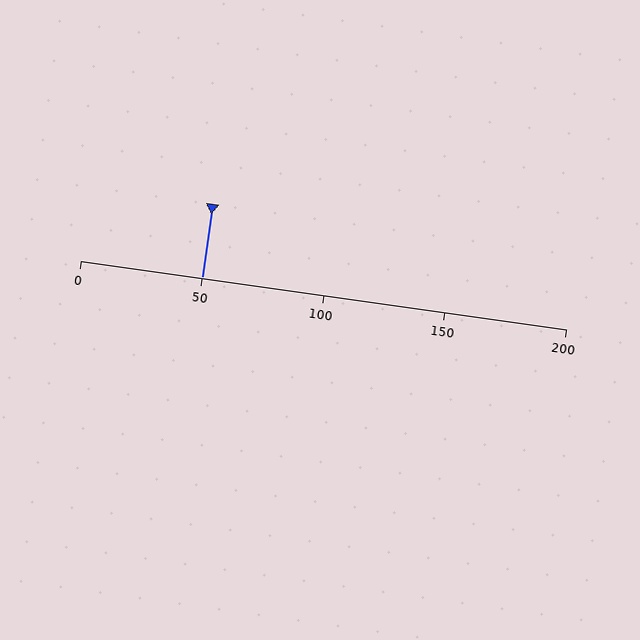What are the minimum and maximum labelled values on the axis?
The axis runs from 0 to 200.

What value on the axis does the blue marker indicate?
The marker indicates approximately 50.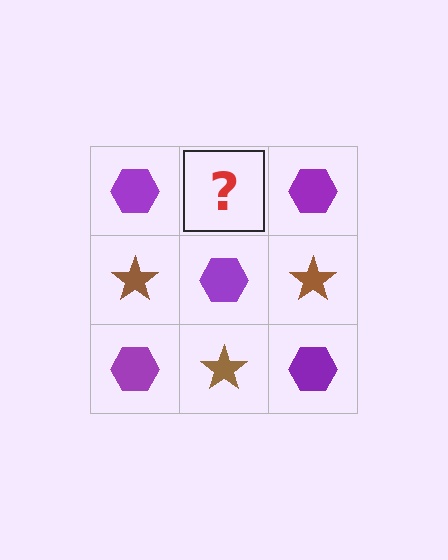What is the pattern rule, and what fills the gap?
The rule is that it alternates purple hexagon and brown star in a checkerboard pattern. The gap should be filled with a brown star.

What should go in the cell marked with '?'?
The missing cell should contain a brown star.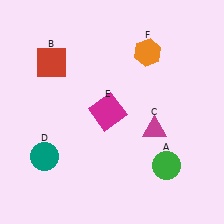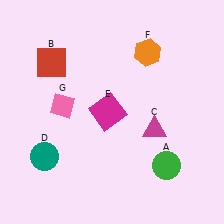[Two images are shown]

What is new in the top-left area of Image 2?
A pink diamond (G) was added in the top-left area of Image 2.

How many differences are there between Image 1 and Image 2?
There is 1 difference between the two images.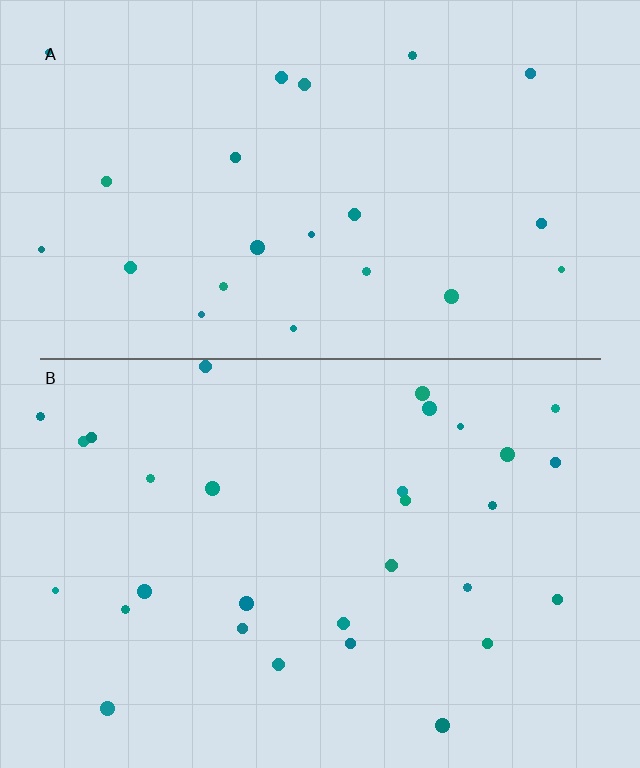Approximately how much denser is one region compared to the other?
Approximately 1.3× — region B over region A.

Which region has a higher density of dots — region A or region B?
B (the bottom).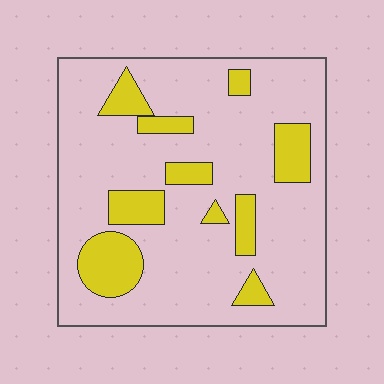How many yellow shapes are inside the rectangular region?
10.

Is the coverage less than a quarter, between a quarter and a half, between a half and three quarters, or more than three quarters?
Less than a quarter.